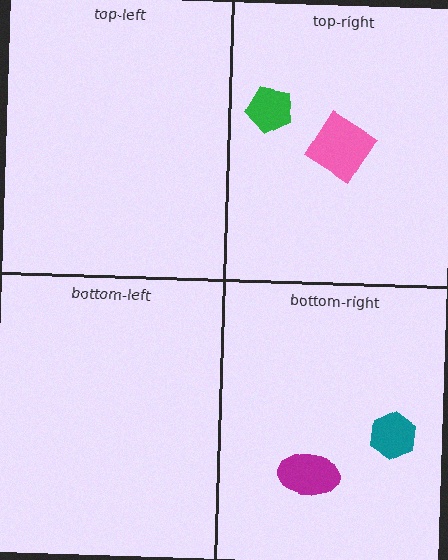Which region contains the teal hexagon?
The bottom-right region.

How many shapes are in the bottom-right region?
2.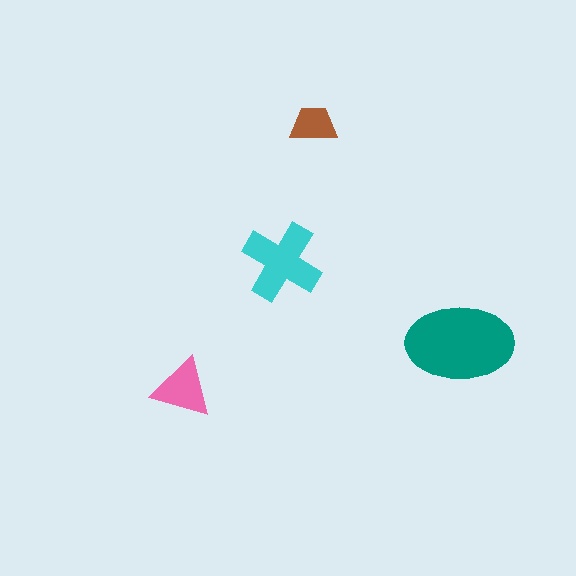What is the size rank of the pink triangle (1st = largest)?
3rd.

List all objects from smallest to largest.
The brown trapezoid, the pink triangle, the cyan cross, the teal ellipse.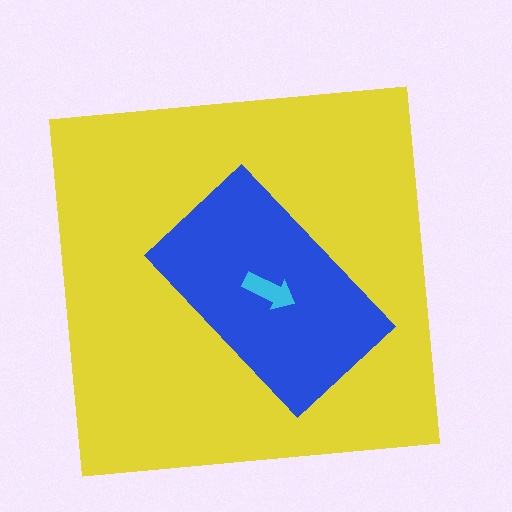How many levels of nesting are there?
3.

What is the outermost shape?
The yellow square.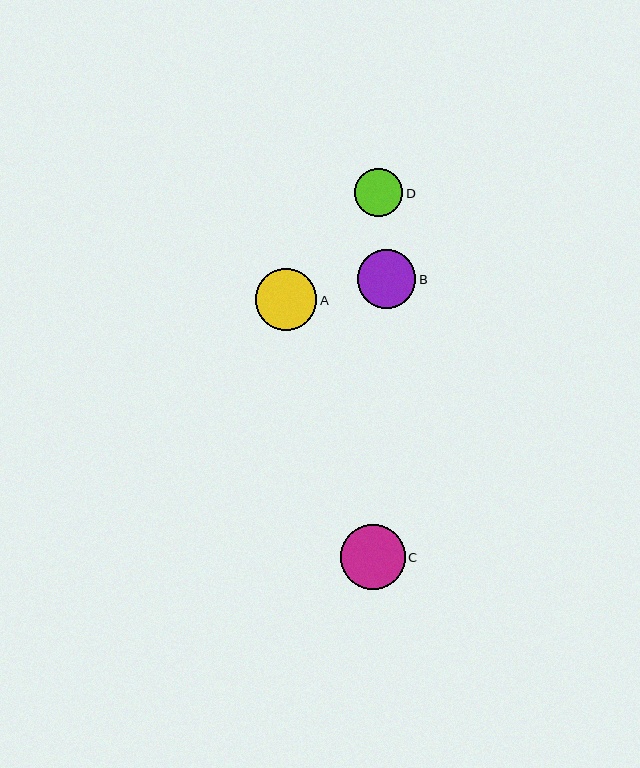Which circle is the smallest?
Circle D is the smallest with a size of approximately 48 pixels.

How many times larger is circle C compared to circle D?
Circle C is approximately 1.4 times the size of circle D.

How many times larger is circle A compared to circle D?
Circle A is approximately 1.3 times the size of circle D.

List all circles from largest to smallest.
From largest to smallest: C, A, B, D.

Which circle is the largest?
Circle C is the largest with a size of approximately 65 pixels.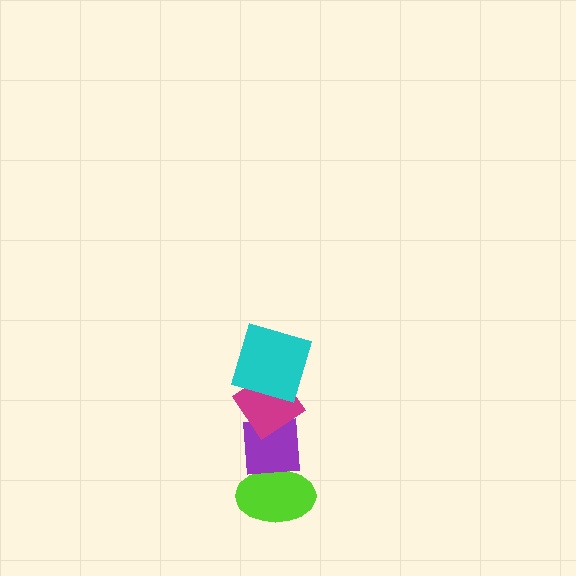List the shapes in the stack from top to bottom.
From top to bottom: the cyan square, the magenta diamond, the purple square, the lime ellipse.